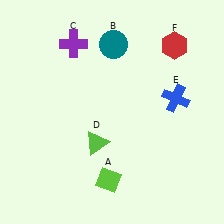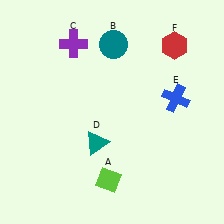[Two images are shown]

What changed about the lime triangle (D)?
In Image 1, D is lime. In Image 2, it changed to teal.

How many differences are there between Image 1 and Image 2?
There is 1 difference between the two images.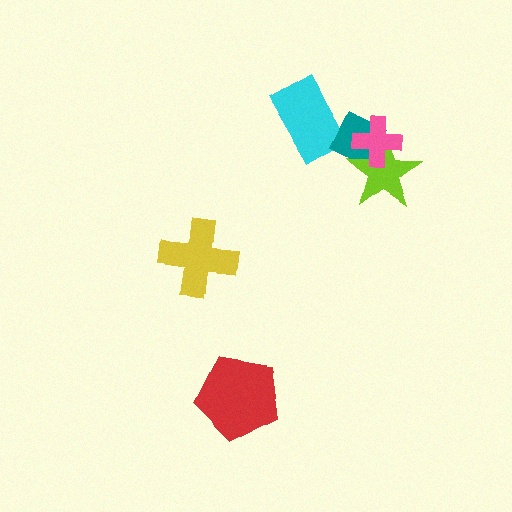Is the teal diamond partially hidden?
Yes, it is partially covered by another shape.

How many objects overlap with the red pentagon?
0 objects overlap with the red pentagon.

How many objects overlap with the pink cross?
2 objects overlap with the pink cross.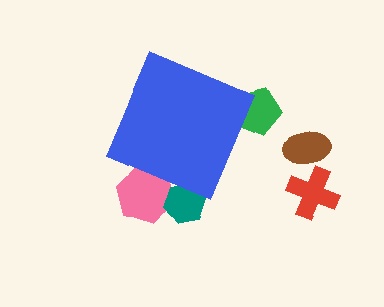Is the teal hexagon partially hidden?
Yes, the teal hexagon is partially hidden behind the blue diamond.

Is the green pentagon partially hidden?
Yes, the green pentagon is partially hidden behind the blue diamond.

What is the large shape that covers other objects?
A blue diamond.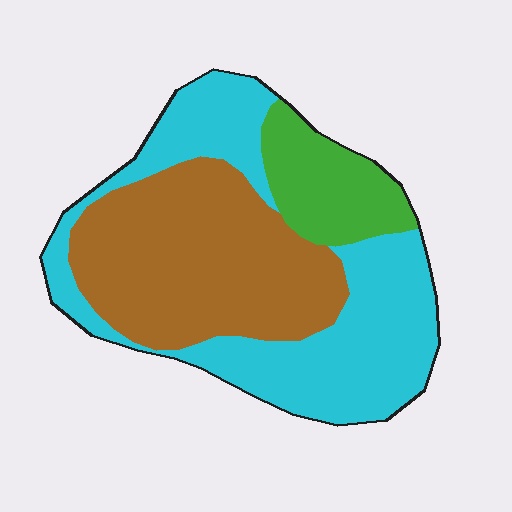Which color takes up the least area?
Green, at roughly 15%.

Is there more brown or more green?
Brown.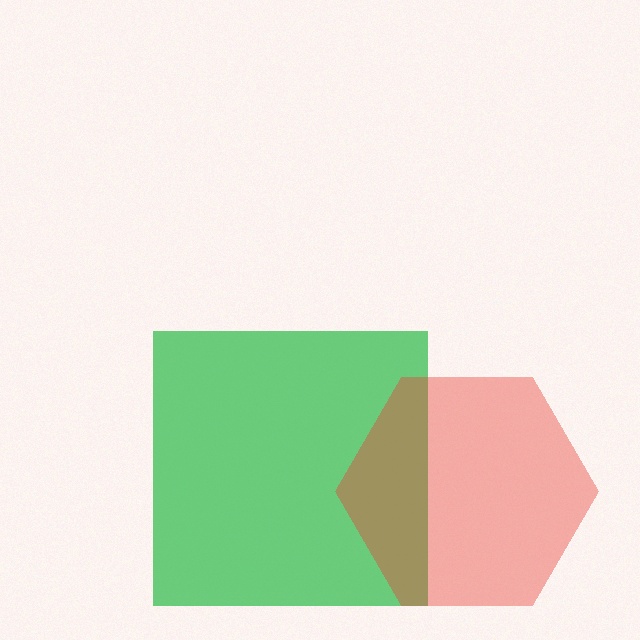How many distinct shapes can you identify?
There are 2 distinct shapes: a green square, a red hexagon.